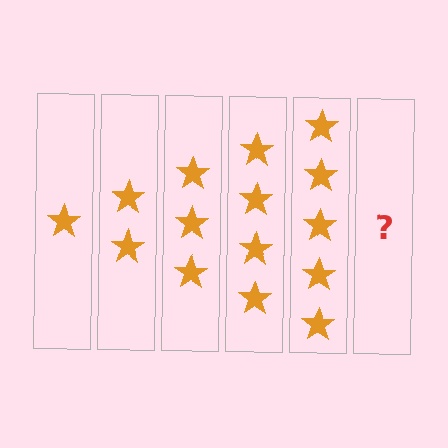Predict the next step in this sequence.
The next step is 6 stars.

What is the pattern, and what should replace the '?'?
The pattern is that each step adds one more star. The '?' should be 6 stars.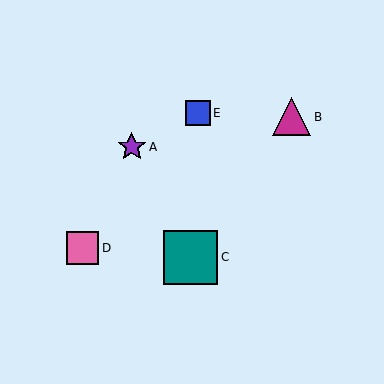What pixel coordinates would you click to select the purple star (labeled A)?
Click at (132, 147) to select the purple star A.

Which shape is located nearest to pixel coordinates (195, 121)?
The blue square (labeled E) at (198, 113) is nearest to that location.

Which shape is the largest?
The teal square (labeled C) is the largest.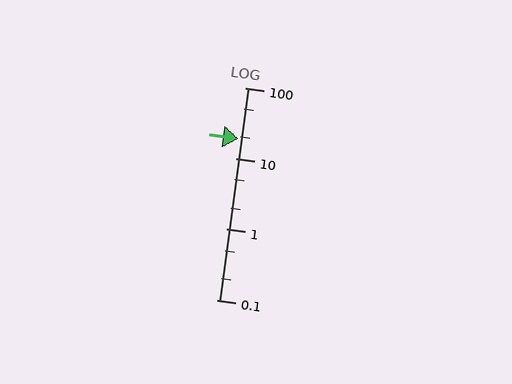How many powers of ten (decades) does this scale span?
The scale spans 3 decades, from 0.1 to 100.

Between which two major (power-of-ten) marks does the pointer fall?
The pointer is between 10 and 100.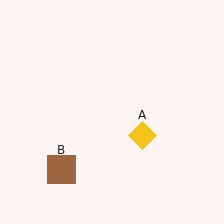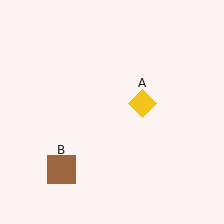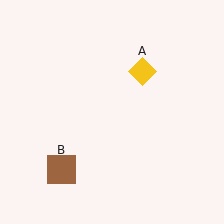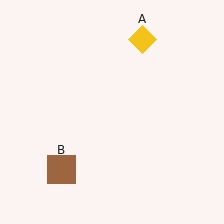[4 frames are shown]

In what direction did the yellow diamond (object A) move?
The yellow diamond (object A) moved up.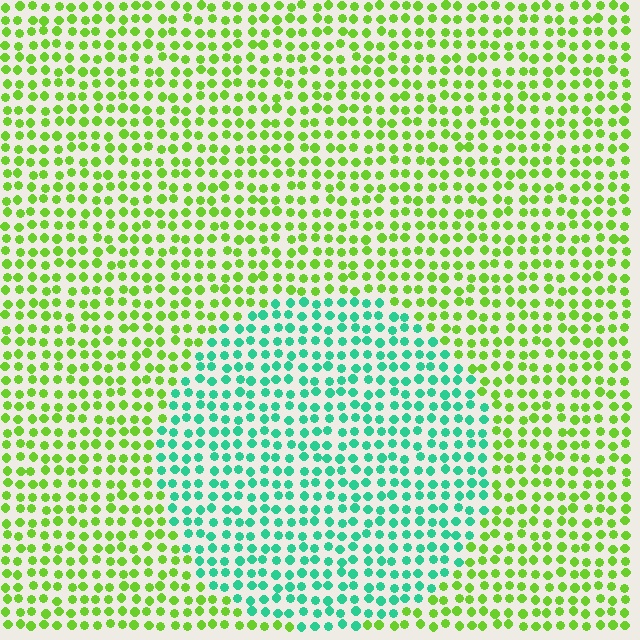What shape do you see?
I see a circle.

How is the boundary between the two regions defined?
The boundary is defined purely by a slight shift in hue (about 61 degrees). Spacing, size, and orientation are identical on both sides.